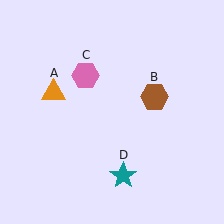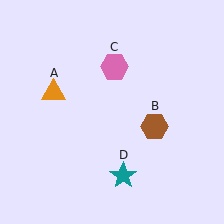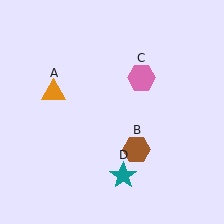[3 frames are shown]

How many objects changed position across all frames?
2 objects changed position: brown hexagon (object B), pink hexagon (object C).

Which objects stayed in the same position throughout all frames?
Orange triangle (object A) and teal star (object D) remained stationary.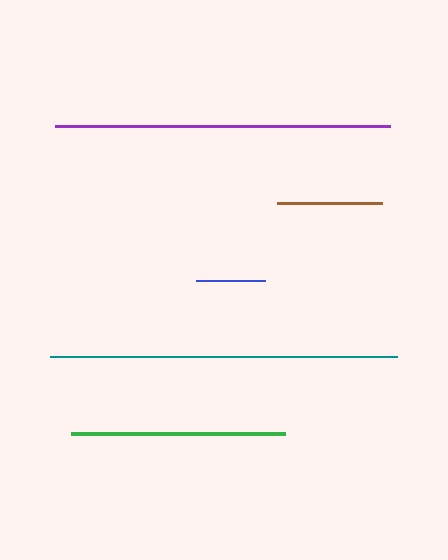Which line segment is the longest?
The teal line is the longest at approximately 348 pixels.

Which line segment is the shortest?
The blue line is the shortest at approximately 70 pixels.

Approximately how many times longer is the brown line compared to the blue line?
The brown line is approximately 1.5 times the length of the blue line.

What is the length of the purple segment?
The purple segment is approximately 335 pixels long.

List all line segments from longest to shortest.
From longest to shortest: teal, purple, green, brown, blue.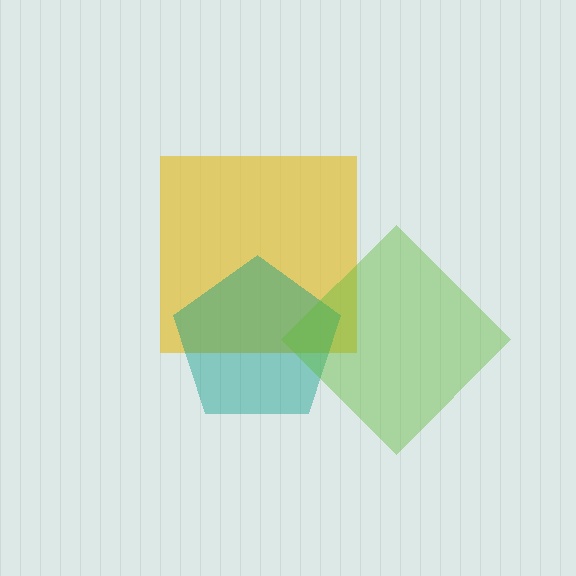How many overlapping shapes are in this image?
There are 3 overlapping shapes in the image.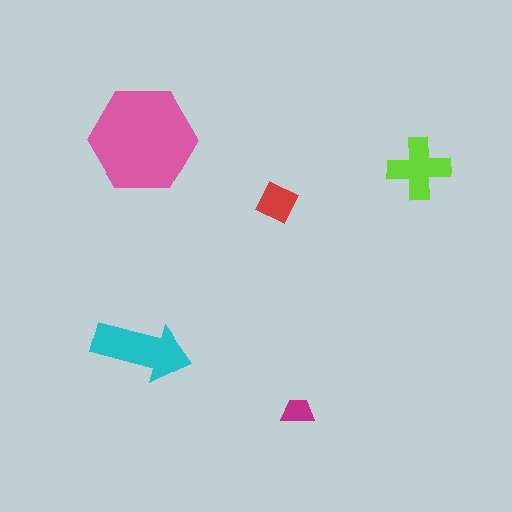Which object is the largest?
The pink hexagon.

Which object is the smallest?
The magenta trapezoid.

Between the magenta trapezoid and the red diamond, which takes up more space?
The red diamond.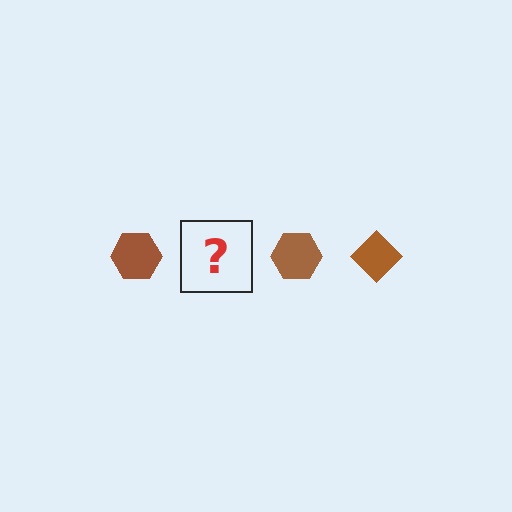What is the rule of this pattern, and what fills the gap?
The rule is that the pattern cycles through hexagon, diamond shapes in brown. The gap should be filled with a brown diamond.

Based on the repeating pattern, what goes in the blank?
The blank should be a brown diamond.